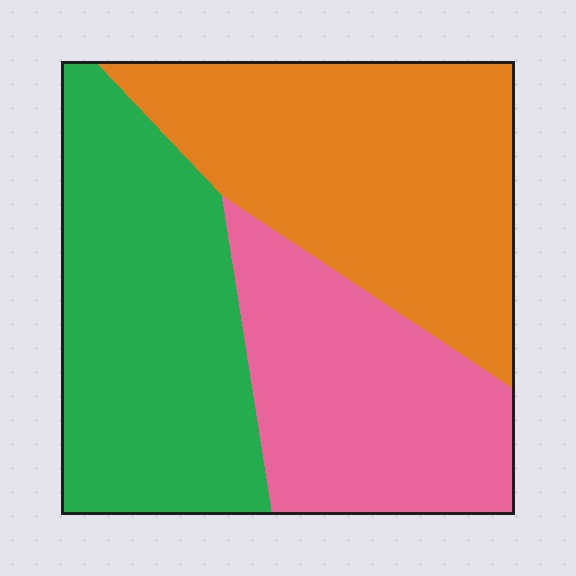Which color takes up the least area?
Pink, at roughly 30%.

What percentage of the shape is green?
Green takes up about one third (1/3) of the shape.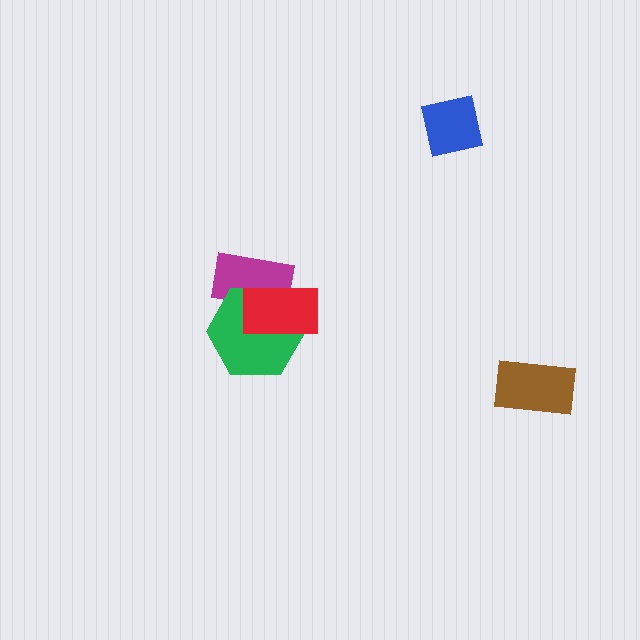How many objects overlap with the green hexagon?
2 objects overlap with the green hexagon.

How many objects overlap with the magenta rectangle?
2 objects overlap with the magenta rectangle.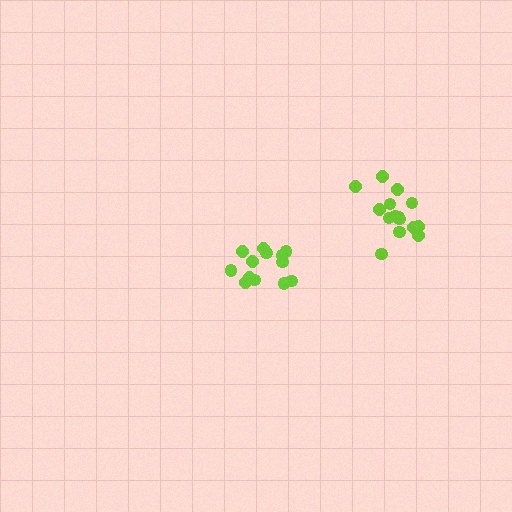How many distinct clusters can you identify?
There are 2 distinct clusters.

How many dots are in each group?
Group 1: 13 dots, Group 2: 15 dots (28 total).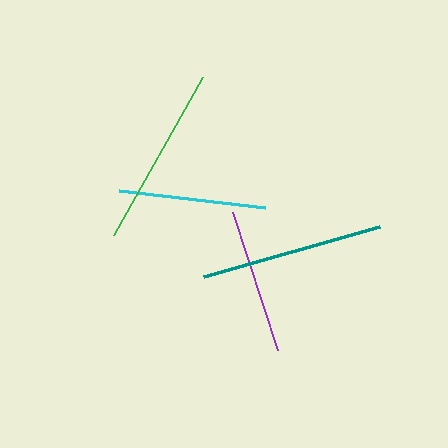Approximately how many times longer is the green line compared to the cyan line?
The green line is approximately 1.2 times the length of the cyan line.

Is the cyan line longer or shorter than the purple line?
The cyan line is longer than the purple line.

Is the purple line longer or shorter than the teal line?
The teal line is longer than the purple line.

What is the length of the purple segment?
The purple segment is approximately 145 pixels long.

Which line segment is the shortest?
The purple line is the shortest at approximately 145 pixels.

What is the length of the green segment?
The green segment is approximately 182 pixels long.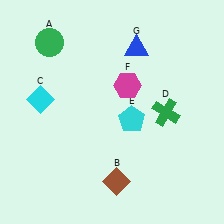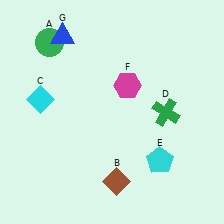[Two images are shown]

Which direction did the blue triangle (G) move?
The blue triangle (G) moved left.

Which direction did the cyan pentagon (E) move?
The cyan pentagon (E) moved down.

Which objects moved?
The objects that moved are: the cyan pentagon (E), the blue triangle (G).